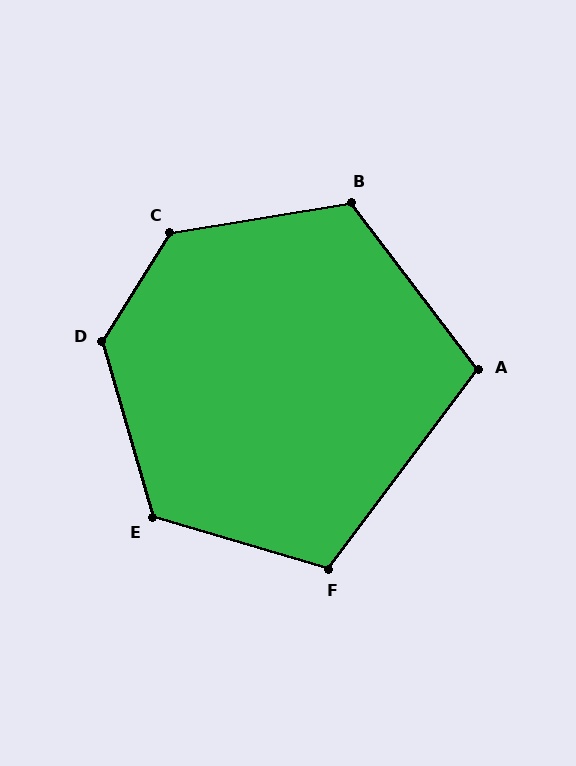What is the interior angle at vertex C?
Approximately 132 degrees (obtuse).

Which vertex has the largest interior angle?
D, at approximately 132 degrees.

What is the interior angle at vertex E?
Approximately 123 degrees (obtuse).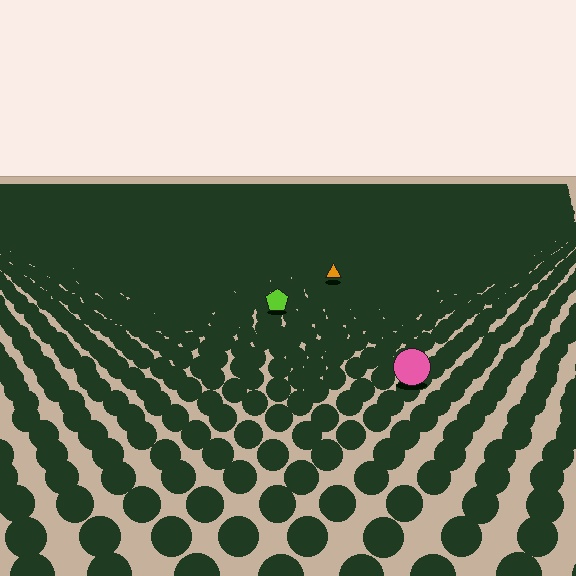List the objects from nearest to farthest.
From nearest to farthest: the pink circle, the lime pentagon, the orange triangle.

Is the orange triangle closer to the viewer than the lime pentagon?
No. The lime pentagon is closer — you can tell from the texture gradient: the ground texture is coarser near it.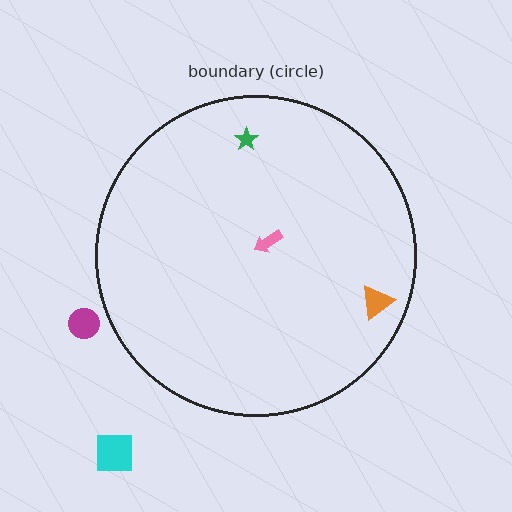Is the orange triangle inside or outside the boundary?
Inside.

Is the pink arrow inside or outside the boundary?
Inside.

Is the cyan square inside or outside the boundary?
Outside.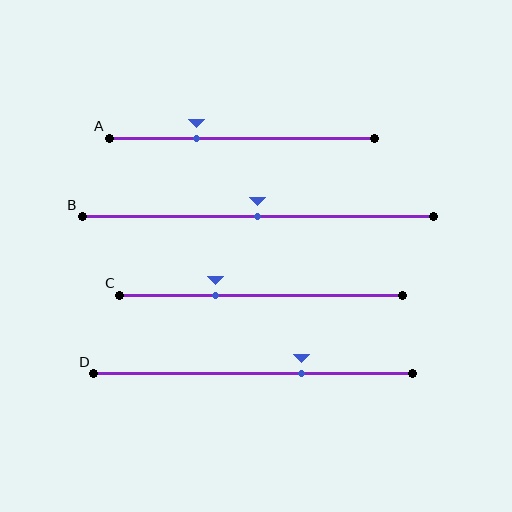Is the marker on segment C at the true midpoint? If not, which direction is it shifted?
No, the marker on segment C is shifted to the left by about 16% of the segment length.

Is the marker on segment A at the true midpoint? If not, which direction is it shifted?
No, the marker on segment A is shifted to the left by about 17% of the segment length.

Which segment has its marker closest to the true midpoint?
Segment B has its marker closest to the true midpoint.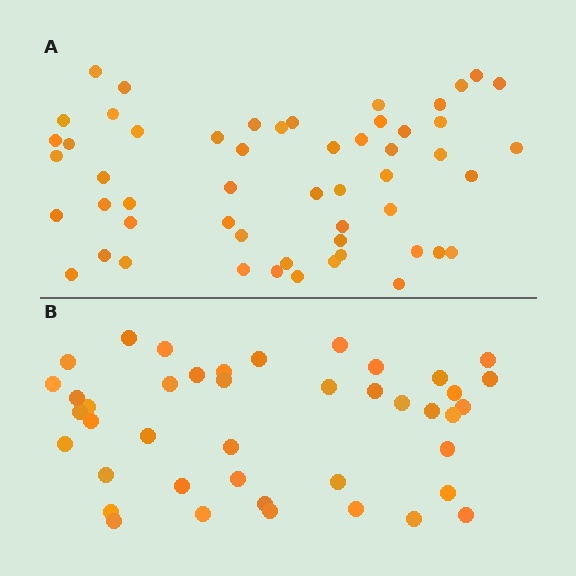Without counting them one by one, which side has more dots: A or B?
Region A (the top region) has more dots.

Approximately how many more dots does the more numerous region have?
Region A has roughly 12 or so more dots than region B.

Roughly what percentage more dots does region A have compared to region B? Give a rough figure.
About 30% more.